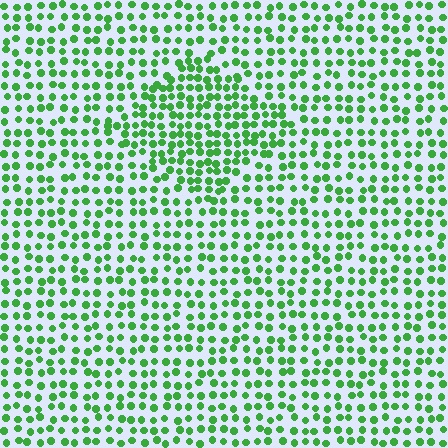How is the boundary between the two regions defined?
The boundary is defined by a change in element density (approximately 1.5x ratio). All elements are the same color, size, and shape.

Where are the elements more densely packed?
The elements are more densely packed inside the diamond boundary.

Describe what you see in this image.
The image contains small green elements arranged at two different densities. A diamond-shaped region is visible where the elements are more densely packed than the surrounding area.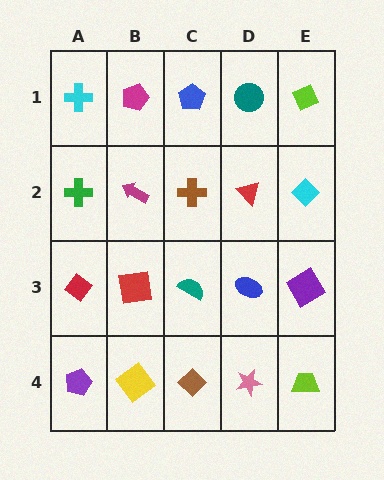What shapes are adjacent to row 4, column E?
A purple diamond (row 3, column E), a pink star (row 4, column D).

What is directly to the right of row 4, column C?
A pink star.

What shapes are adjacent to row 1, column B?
A magenta arrow (row 2, column B), a cyan cross (row 1, column A), a blue pentagon (row 1, column C).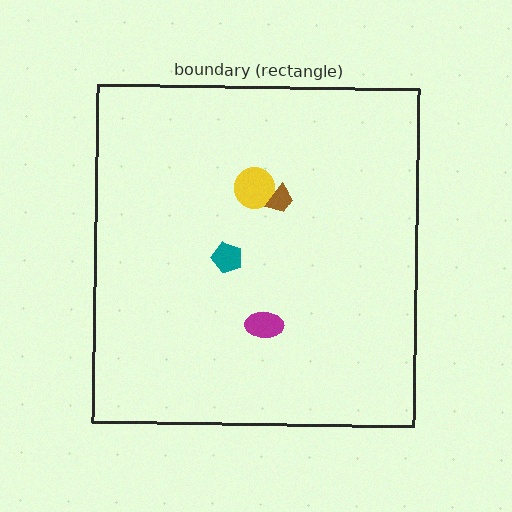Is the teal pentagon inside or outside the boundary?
Inside.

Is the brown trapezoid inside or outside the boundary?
Inside.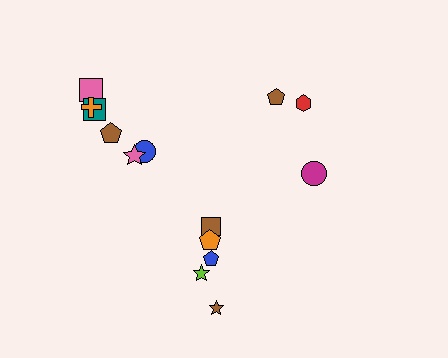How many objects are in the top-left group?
There are 6 objects.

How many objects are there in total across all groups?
There are 14 objects.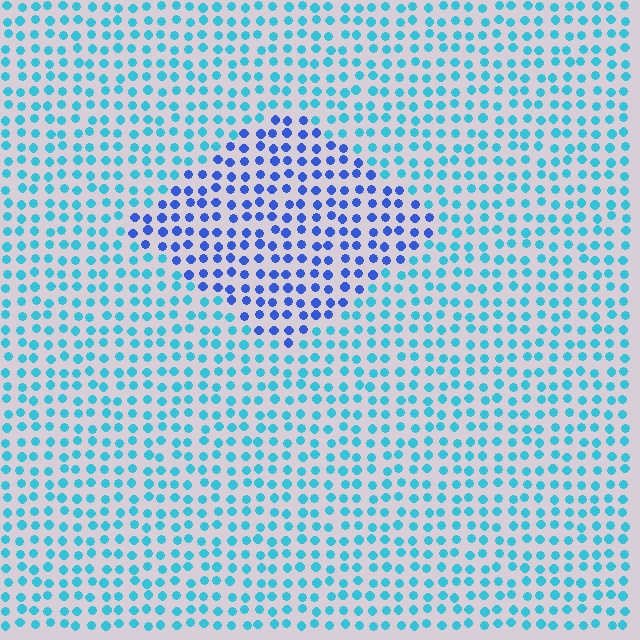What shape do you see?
I see a diamond.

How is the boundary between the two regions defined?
The boundary is defined purely by a slight shift in hue (about 40 degrees). Spacing, size, and orientation are identical on both sides.